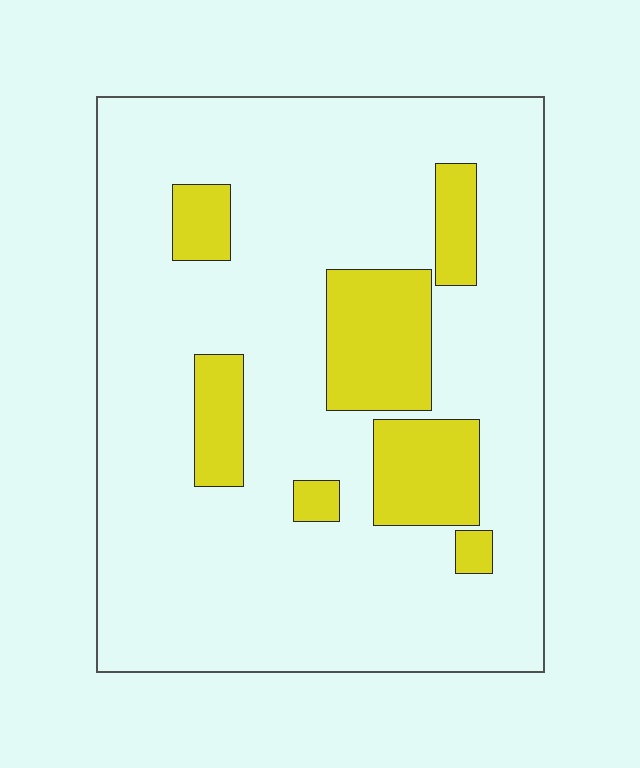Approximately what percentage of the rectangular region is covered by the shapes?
Approximately 20%.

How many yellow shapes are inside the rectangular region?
7.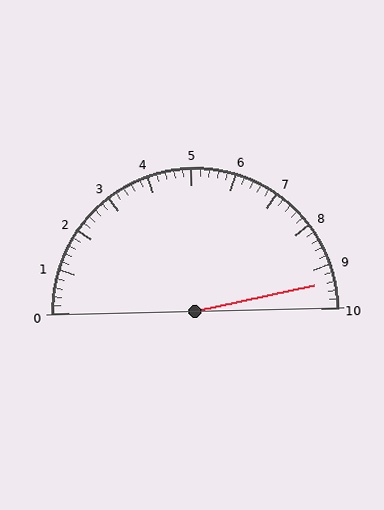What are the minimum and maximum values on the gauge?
The gauge ranges from 0 to 10.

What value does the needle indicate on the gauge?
The needle indicates approximately 9.4.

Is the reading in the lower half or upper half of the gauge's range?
The reading is in the upper half of the range (0 to 10).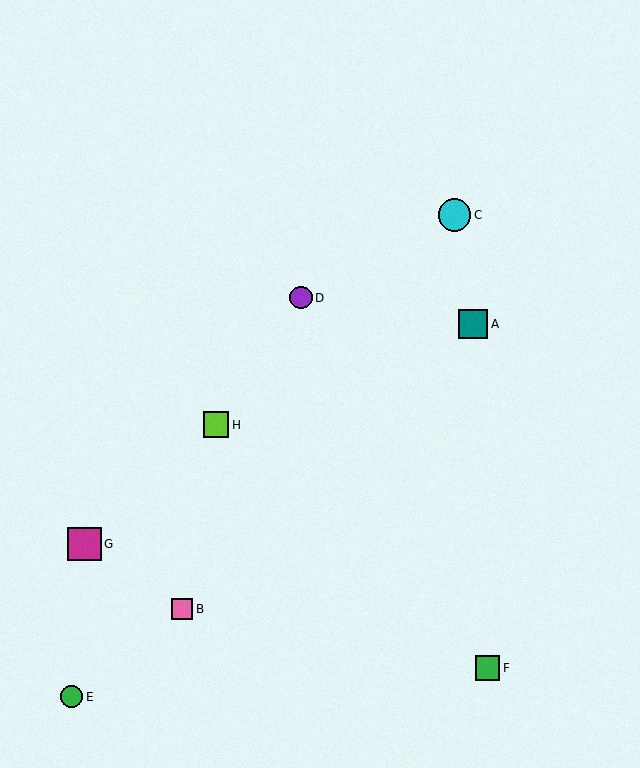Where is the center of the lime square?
The center of the lime square is at (216, 425).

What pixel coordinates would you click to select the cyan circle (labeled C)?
Click at (455, 215) to select the cyan circle C.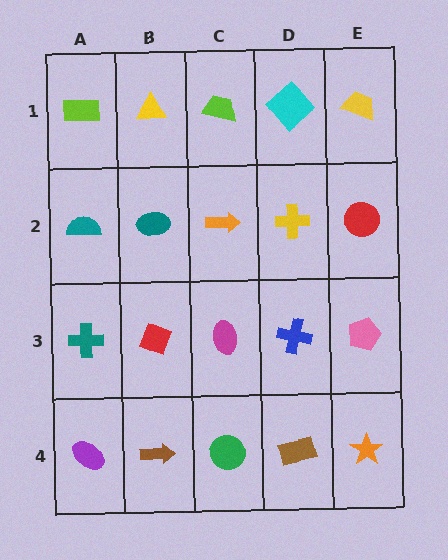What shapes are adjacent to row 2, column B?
A yellow triangle (row 1, column B), a red diamond (row 3, column B), a teal semicircle (row 2, column A), an orange arrow (row 2, column C).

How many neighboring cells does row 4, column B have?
3.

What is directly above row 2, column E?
A yellow trapezoid.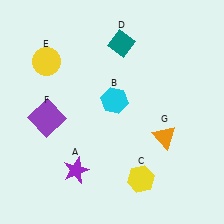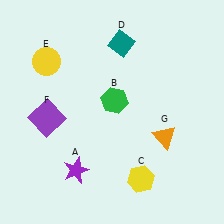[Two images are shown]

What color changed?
The hexagon (B) changed from cyan in Image 1 to green in Image 2.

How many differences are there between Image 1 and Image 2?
There is 1 difference between the two images.